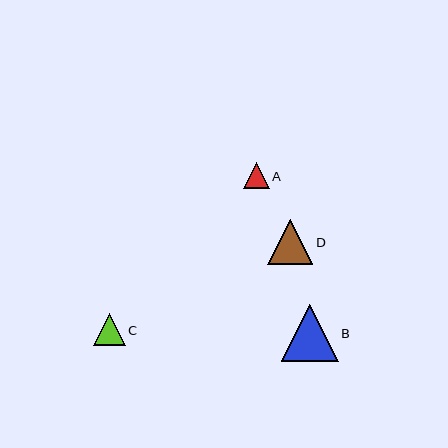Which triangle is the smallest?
Triangle A is the smallest with a size of approximately 26 pixels.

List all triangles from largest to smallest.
From largest to smallest: B, D, C, A.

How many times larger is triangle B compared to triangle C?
Triangle B is approximately 1.8 times the size of triangle C.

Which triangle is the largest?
Triangle B is the largest with a size of approximately 57 pixels.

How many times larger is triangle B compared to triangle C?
Triangle B is approximately 1.8 times the size of triangle C.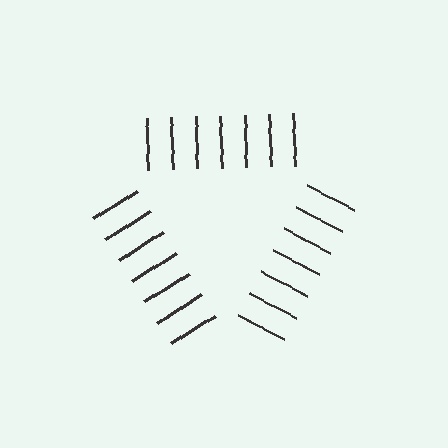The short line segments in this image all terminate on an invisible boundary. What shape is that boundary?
An illusory triangle — the line segments terminate on its edges but no continuous stroke is drawn.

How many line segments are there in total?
21 — 7 along each of the 3 edges.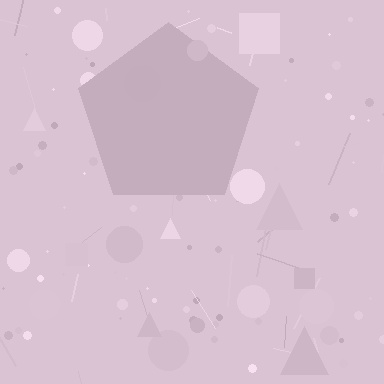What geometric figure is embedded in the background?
A pentagon is embedded in the background.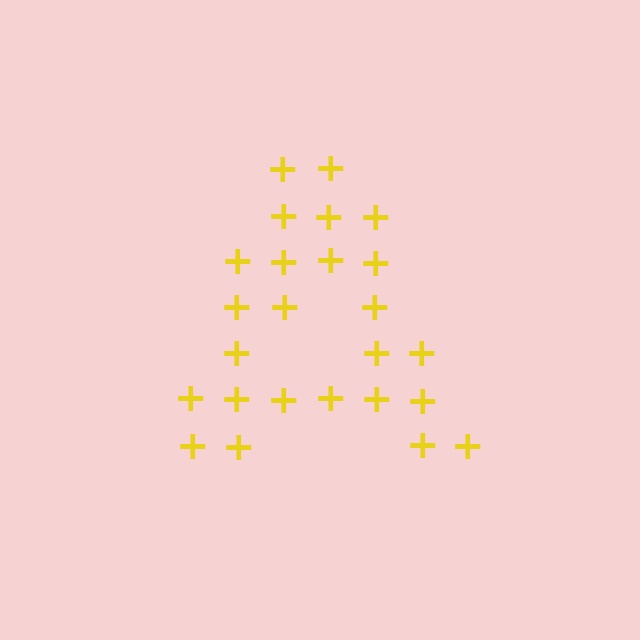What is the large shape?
The large shape is the letter A.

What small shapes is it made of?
It is made of small plus signs.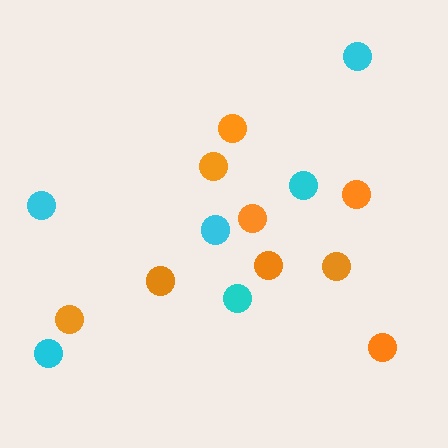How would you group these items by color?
There are 2 groups: one group of orange circles (9) and one group of cyan circles (6).